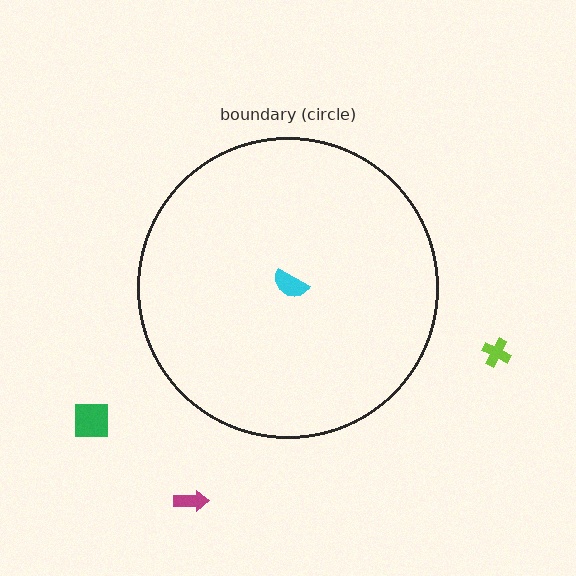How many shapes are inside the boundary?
1 inside, 3 outside.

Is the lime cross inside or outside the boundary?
Outside.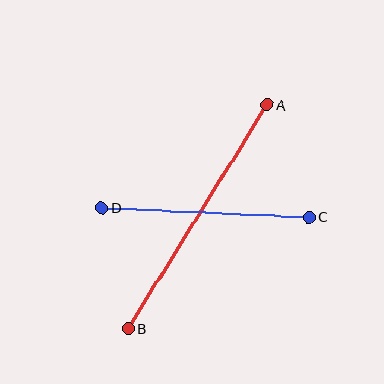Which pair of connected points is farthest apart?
Points A and B are farthest apart.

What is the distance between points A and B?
The distance is approximately 263 pixels.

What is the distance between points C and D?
The distance is approximately 207 pixels.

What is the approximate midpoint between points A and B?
The midpoint is at approximately (197, 217) pixels.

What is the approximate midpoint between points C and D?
The midpoint is at approximately (205, 212) pixels.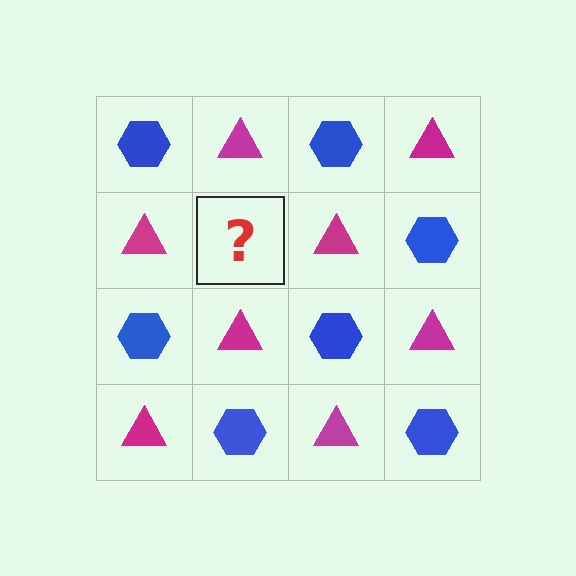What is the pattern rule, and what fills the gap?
The rule is that it alternates blue hexagon and magenta triangle in a checkerboard pattern. The gap should be filled with a blue hexagon.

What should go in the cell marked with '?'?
The missing cell should contain a blue hexagon.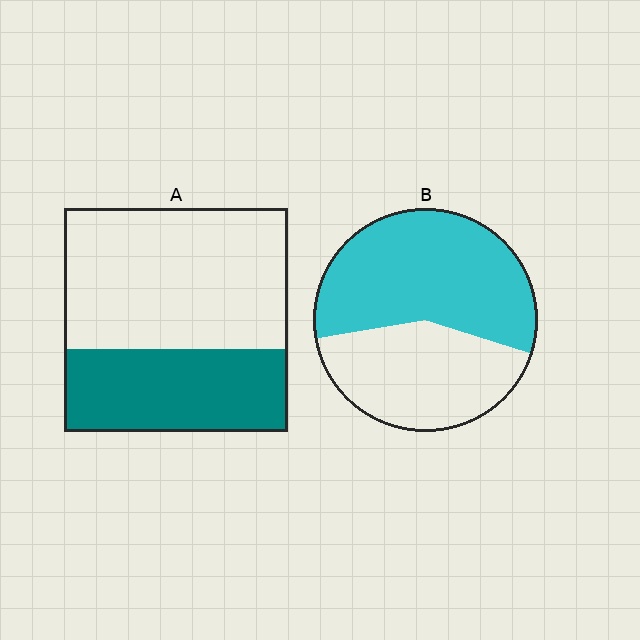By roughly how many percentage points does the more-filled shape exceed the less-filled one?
By roughly 20 percentage points (B over A).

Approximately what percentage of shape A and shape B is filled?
A is approximately 35% and B is approximately 60%.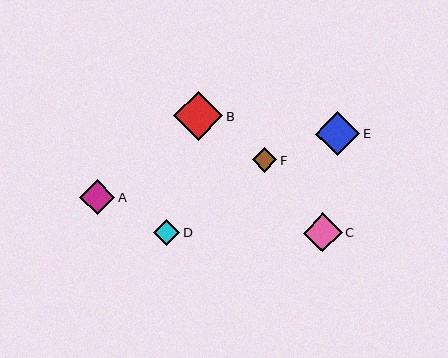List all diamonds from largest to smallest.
From largest to smallest: B, E, C, A, D, F.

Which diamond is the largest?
Diamond B is the largest with a size of approximately 50 pixels.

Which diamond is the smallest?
Diamond F is the smallest with a size of approximately 24 pixels.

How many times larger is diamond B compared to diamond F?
Diamond B is approximately 2.0 times the size of diamond F.